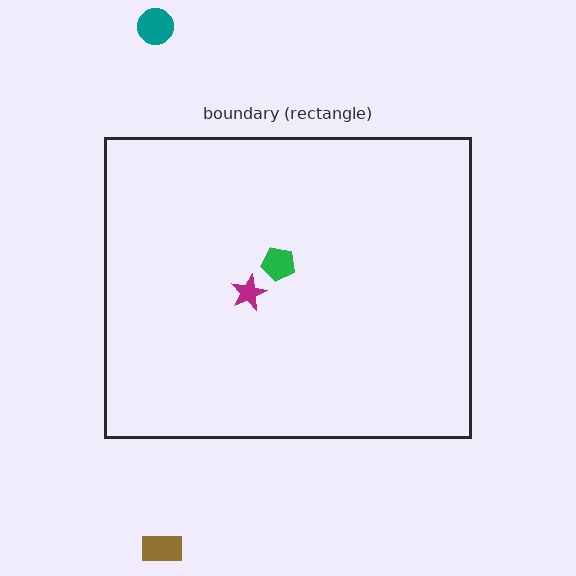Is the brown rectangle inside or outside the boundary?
Outside.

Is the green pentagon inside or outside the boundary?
Inside.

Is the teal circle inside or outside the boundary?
Outside.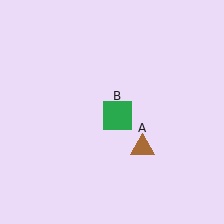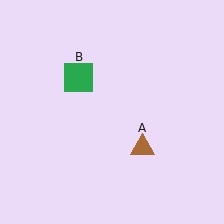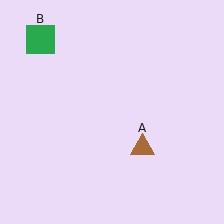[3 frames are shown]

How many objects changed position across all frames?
1 object changed position: green square (object B).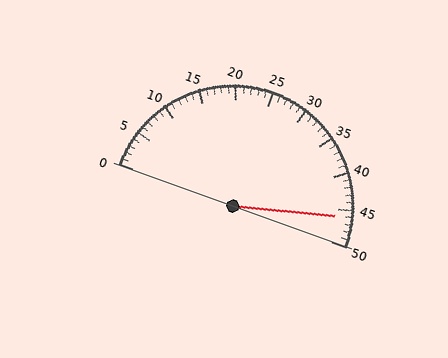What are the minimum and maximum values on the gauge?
The gauge ranges from 0 to 50.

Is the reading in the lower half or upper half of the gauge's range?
The reading is in the upper half of the range (0 to 50).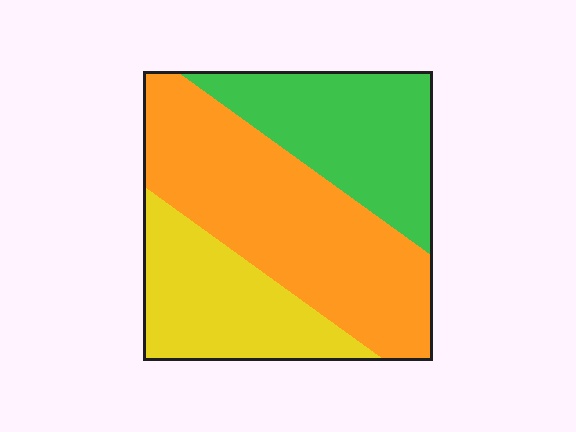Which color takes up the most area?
Orange, at roughly 45%.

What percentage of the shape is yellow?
Yellow covers about 25% of the shape.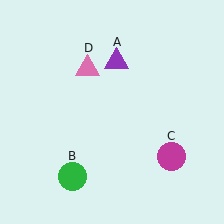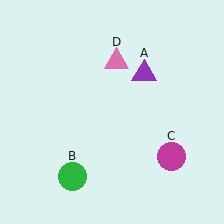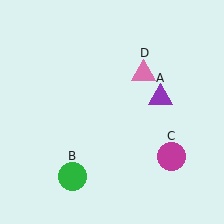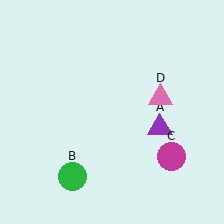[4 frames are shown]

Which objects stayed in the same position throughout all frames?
Green circle (object B) and magenta circle (object C) remained stationary.